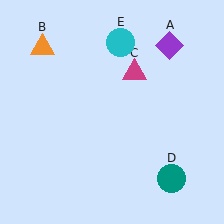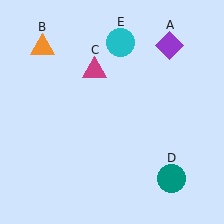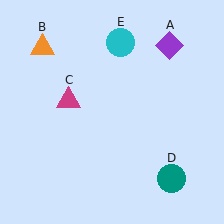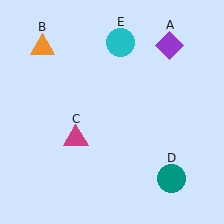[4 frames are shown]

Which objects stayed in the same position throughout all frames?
Purple diamond (object A) and orange triangle (object B) and teal circle (object D) and cyan circle (object E) remained stationary.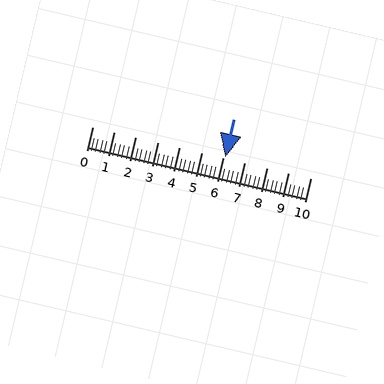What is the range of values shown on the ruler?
The ruler shows values from 0 to 10.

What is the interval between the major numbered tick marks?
The major tick marks are spaced 1 units apart.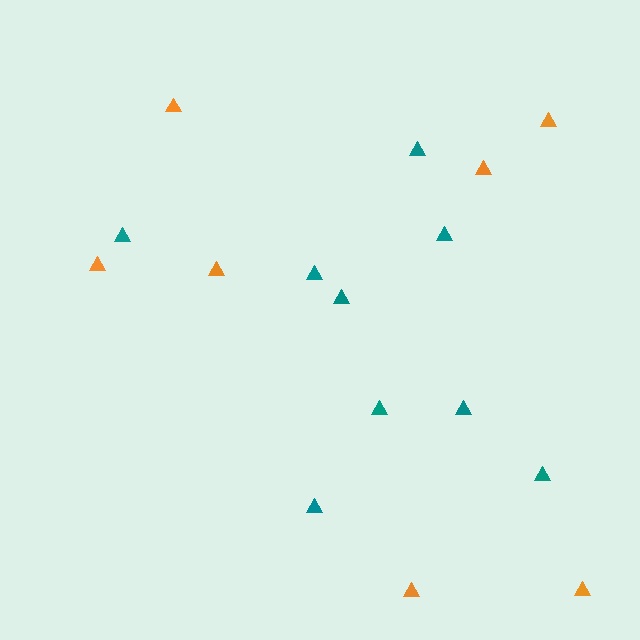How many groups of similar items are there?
There are 2 groups: one group of teal triangles (9) and one group of orange triangles (7).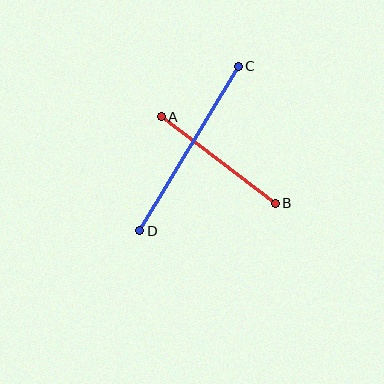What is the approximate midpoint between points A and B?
The midpoint is at approximately (218, 160) pixels.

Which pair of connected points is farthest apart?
Points C and D are farthest apart.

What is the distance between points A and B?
The distance is approximately 143 pixels.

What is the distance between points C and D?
The distance is approximately 192 pixels.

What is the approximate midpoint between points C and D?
The midpoint is at approximately (189, 148) pixels.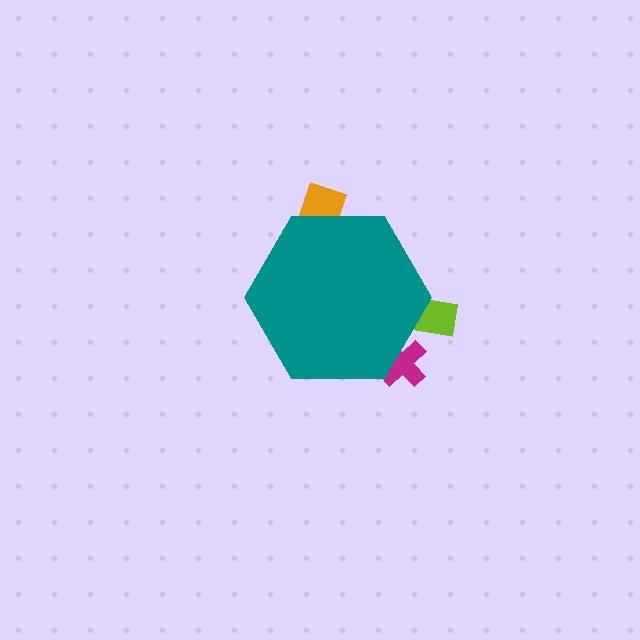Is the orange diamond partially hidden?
Yes, the orange diamond is partially hidden behind the teal hexagon.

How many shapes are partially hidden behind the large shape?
3 shapes are partially hidden.